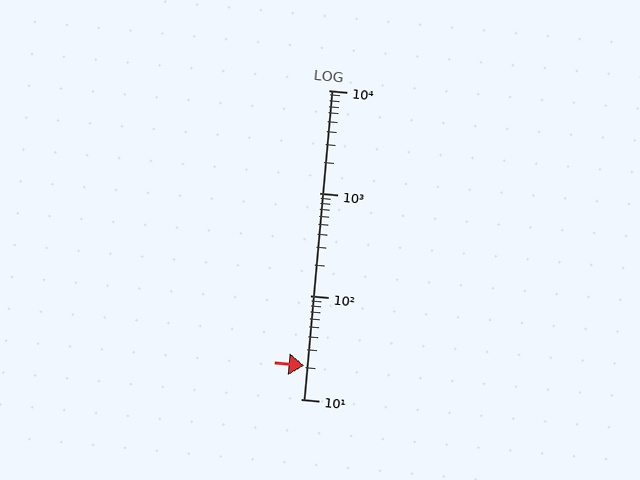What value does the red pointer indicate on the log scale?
The pointer indicates approximately 21.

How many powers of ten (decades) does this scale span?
The scale spans 3 decades, from 10 to 10000.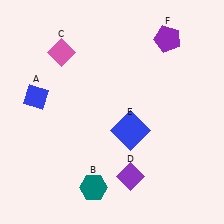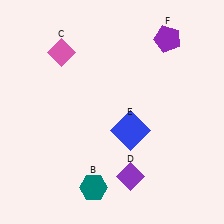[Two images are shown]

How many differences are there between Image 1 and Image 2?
There is 1 difference between the two images.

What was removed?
The blue diamond (A) was removed in Image 2.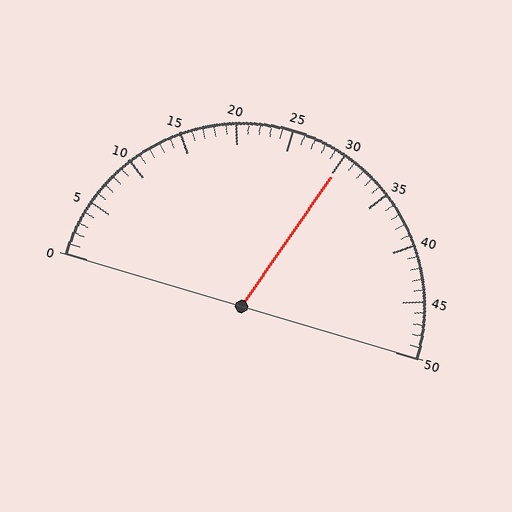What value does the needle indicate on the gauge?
The needle indicates approximately 30.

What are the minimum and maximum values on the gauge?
The gauge ranges from 0 to 50.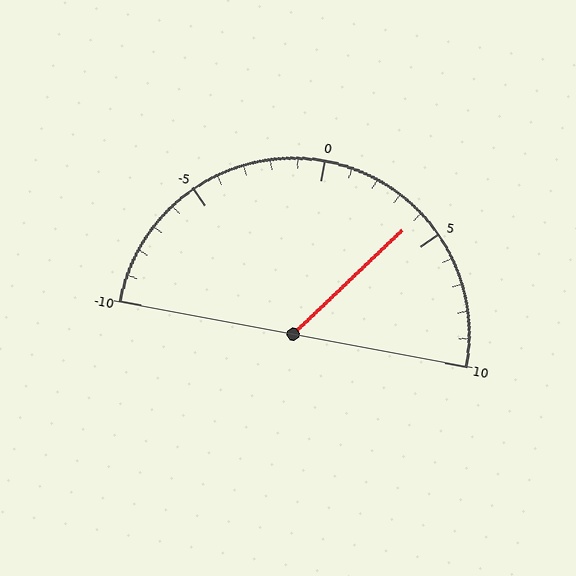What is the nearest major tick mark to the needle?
The nearest major tick mark is 5.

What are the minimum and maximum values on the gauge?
The gauge ranges from -10 to 10.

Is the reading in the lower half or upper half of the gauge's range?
The reading is in the upper half of the range (-10 to 10).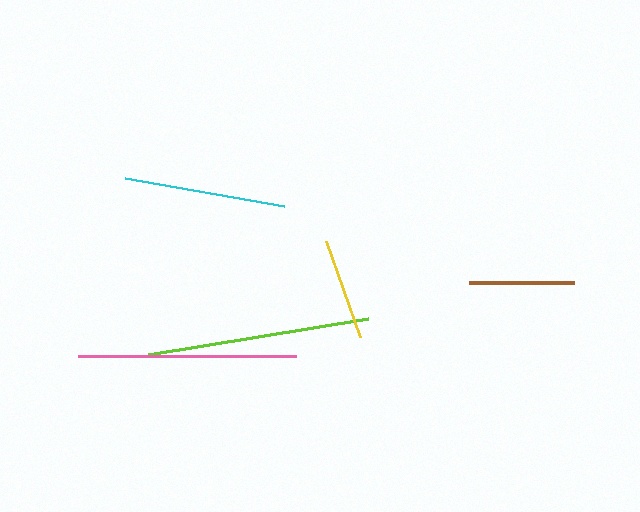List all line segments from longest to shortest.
From longest to shortest: lime, pink, cyan, brown, yellow.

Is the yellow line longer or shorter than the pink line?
The pink line is longer than the yellow line.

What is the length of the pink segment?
The pink segment is approximately 217 pixels long.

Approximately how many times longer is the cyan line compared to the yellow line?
The cyan line is approximately 1.6 times the length of the yellow line.